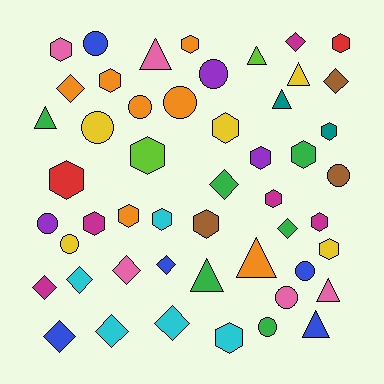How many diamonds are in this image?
There are 12 diamonds.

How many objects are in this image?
There are 50 objects.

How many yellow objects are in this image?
There are 5 yellow objects.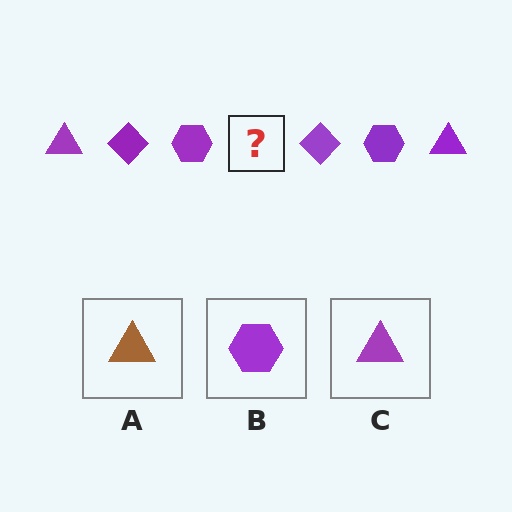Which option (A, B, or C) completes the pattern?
C.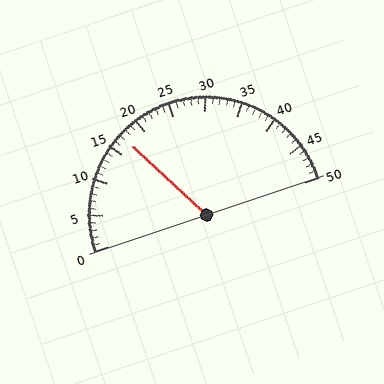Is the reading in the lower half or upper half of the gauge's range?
The reading is in the lower half of the range (0 to 50).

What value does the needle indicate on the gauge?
The needle indicates approximately 17.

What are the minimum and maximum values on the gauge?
The gauge ranges from 0 to 50.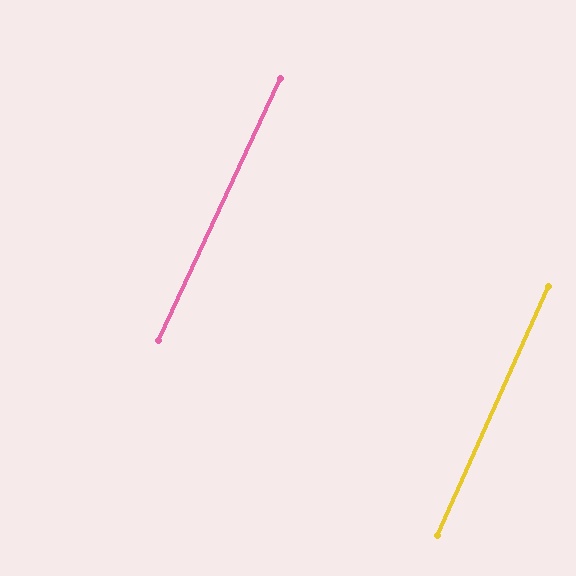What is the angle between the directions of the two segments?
Approximately 1 degree.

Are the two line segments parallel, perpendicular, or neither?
Parallel — their directions differ by only 1.1°.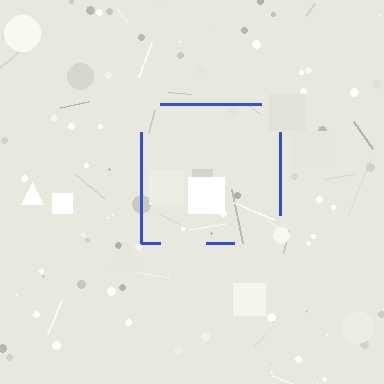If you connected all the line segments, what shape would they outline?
They would outline a square.